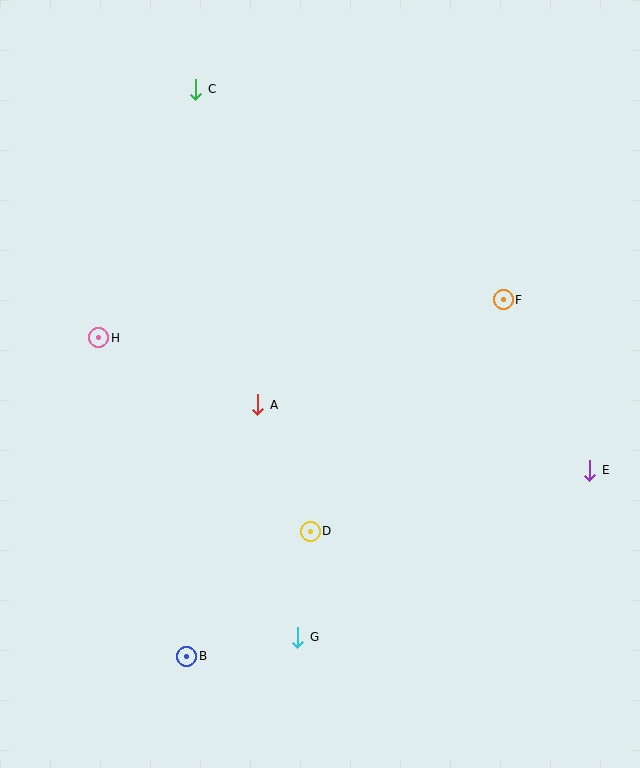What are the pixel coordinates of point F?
Point F is at (503, 300).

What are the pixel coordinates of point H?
Point H is at (99, 338).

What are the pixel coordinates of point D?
Point D is at (310, 531).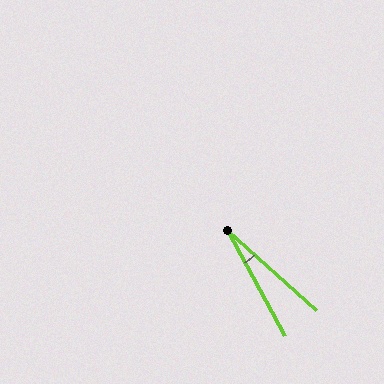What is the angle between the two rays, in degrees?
Approximately 20 degrees.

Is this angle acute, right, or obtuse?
It is acute.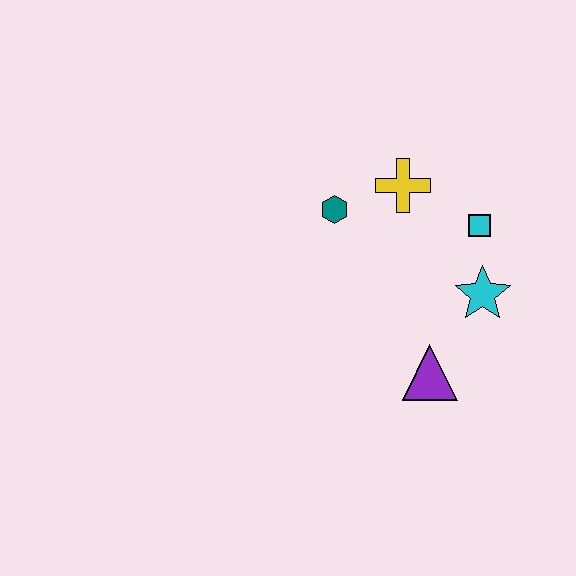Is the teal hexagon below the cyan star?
No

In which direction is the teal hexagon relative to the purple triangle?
The teal hexagon is above the purple triangle.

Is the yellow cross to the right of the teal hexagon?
Yes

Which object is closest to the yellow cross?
The teal hexagon is closest to the yellow cross.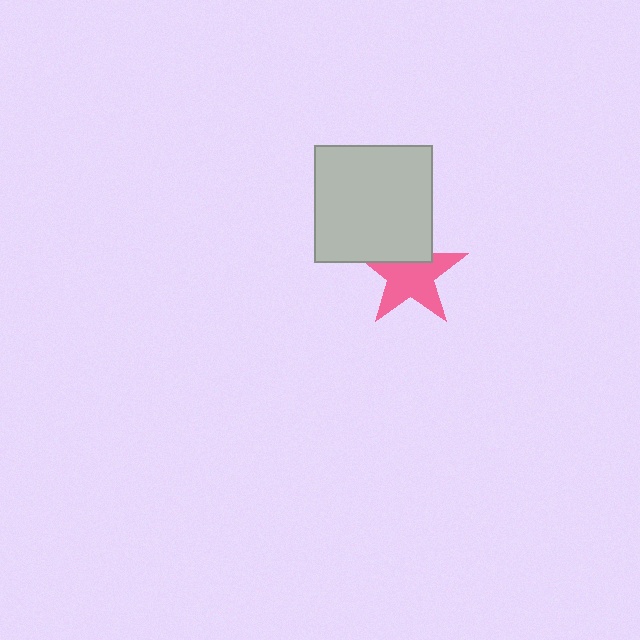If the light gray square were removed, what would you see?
You would see the complete pink star.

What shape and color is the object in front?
The object in front is a light gray square.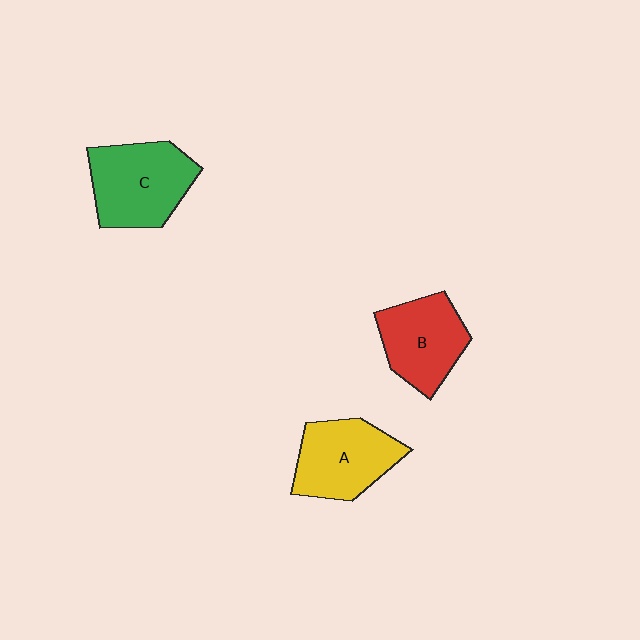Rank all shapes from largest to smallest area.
From largest to smallest: C (green), A (yellow), B (red).